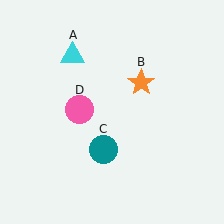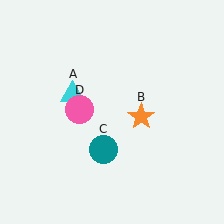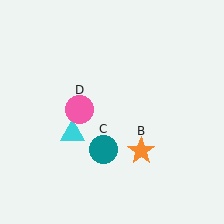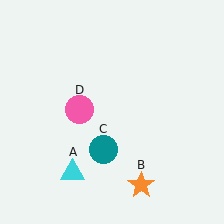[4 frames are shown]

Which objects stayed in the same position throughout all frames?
Teal circle (object C) and pink circle (object D) remained stationary.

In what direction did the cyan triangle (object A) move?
The cyan triangle (object A) moved down.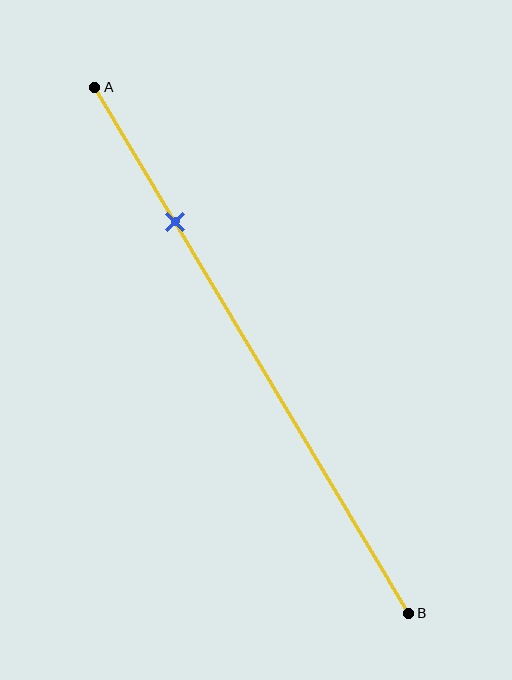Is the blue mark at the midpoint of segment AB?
No, the mark is at about 25% from A, not at the 50% midpoint.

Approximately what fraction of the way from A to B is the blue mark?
The blue mark is approximately 25% of the way from A to B.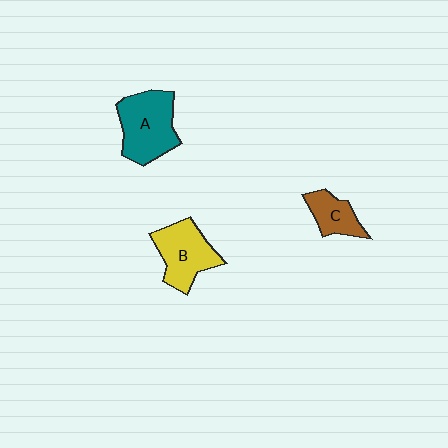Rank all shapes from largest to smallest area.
From largest to smallest: A (teal), B (yellow), C (brown).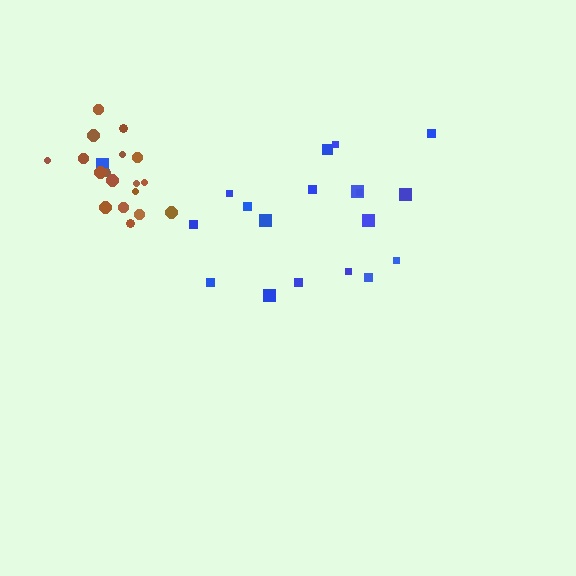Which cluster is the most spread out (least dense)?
Blue.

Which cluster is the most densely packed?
Brown.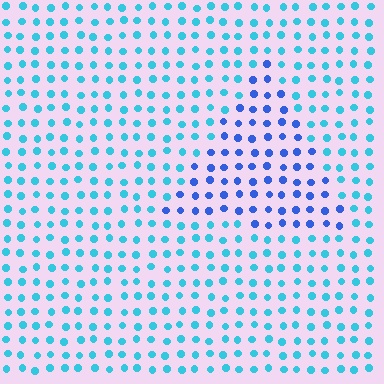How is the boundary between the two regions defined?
The boundary is defined purely by a slight shift in hue (about 37 degrees). Spacing, size, and orientation are identical on both sides.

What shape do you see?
I see a triangle.